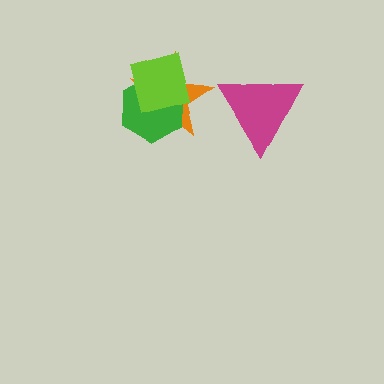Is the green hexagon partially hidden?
Yes, it is partially covered by another shape.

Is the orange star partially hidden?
Yes, it is partially covered by another shape.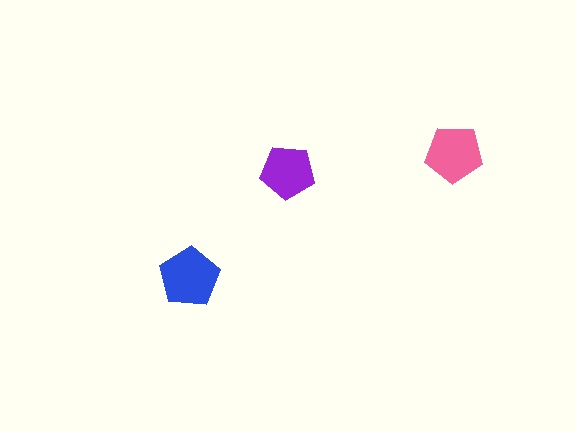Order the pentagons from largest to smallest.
the blue one, the pink one, the purple one.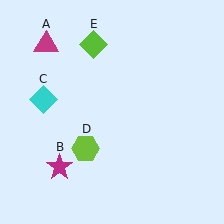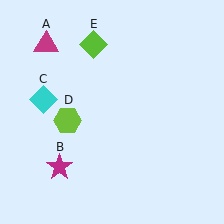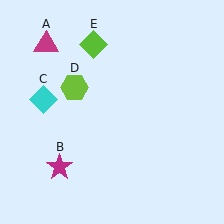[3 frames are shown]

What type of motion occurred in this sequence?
The lime hexagon (object D) rotated clockwise around the center of the scene.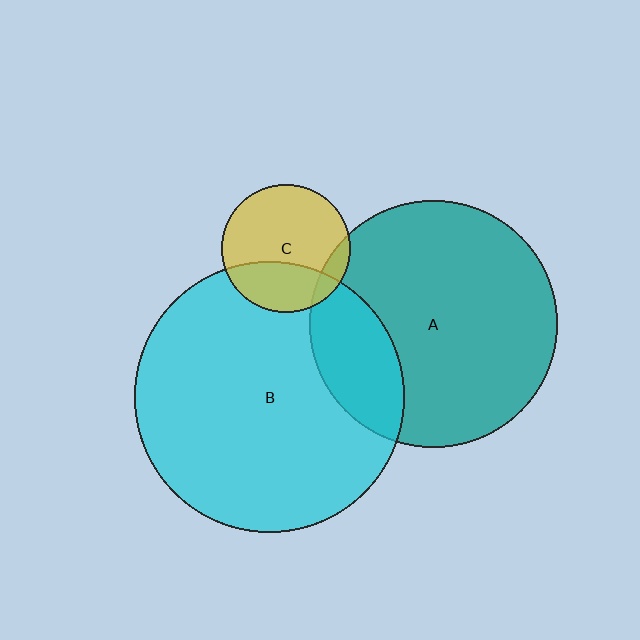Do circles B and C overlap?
Yes.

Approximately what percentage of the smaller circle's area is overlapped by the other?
Approximately 30%.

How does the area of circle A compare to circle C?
Approximately 3.7 times.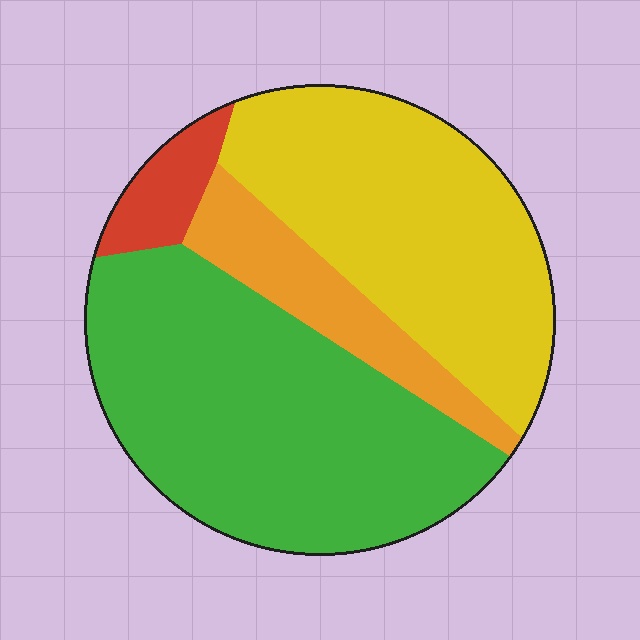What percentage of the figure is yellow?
Yellow takes up about three eighths (3/8) of the figure.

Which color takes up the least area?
Red, at roughly 5%.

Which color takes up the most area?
Green, at roughly 45%.